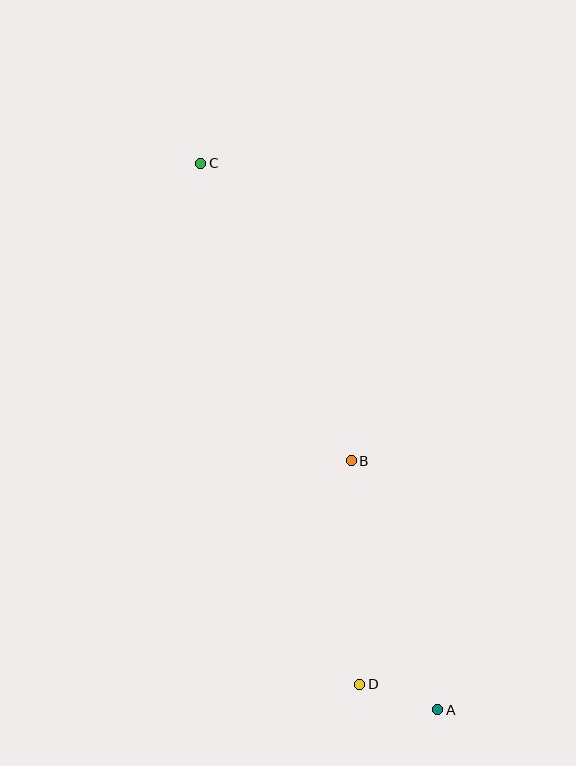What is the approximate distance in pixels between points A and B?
The distance between A and B is approximately 263 pixels.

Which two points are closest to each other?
Points A and D are closest to each other.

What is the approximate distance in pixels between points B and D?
The distance between B and D is approximately 223 pixels.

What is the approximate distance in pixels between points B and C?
The distance between B and C is approximately 334 pixels.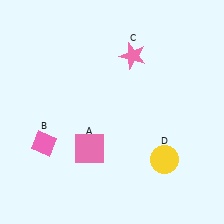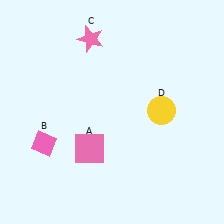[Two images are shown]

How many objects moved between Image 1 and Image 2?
2 objects moved between the two images.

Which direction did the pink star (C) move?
The pink star (C) moved left.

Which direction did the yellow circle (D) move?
The yellow circle (D) moved up.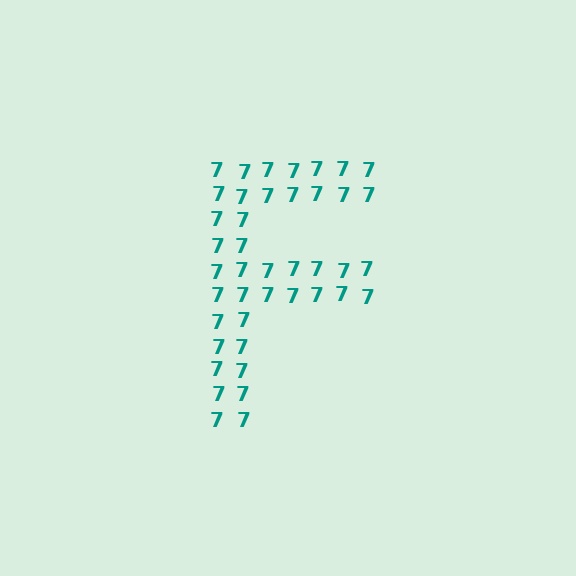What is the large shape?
The large shape is the letter F.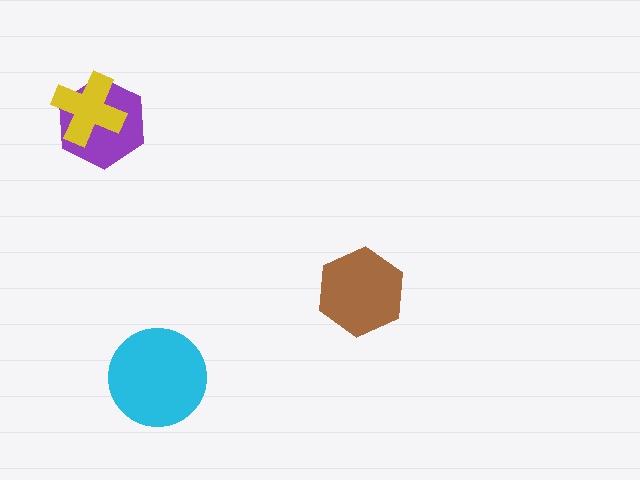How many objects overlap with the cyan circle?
0 objects overlap with the cyan circle.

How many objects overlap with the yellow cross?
1 object overlaps with the yellow cross.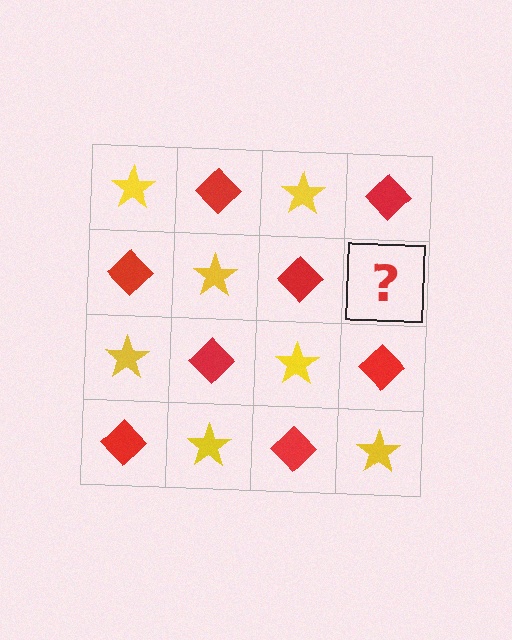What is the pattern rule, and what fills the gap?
The rule is that it alternates yellow star and red diamond in a checkerboard pattern. The gap should be filled with a yellow star.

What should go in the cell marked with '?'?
The missing cell should contain a yellow star.